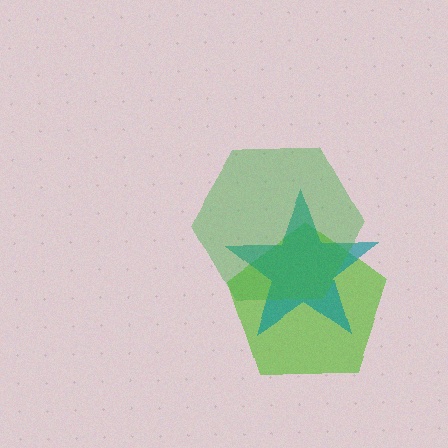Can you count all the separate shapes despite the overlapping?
Yes, there are 3 separate shapes.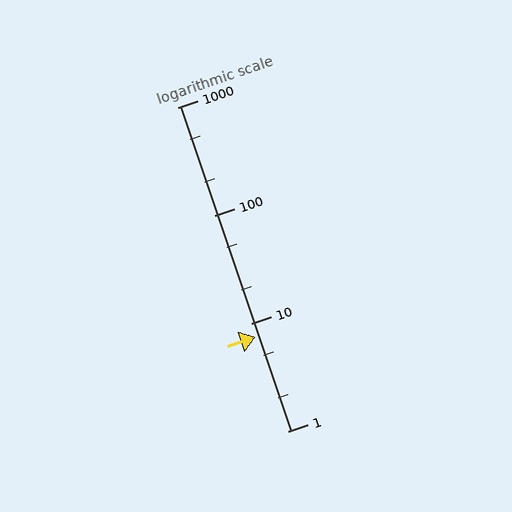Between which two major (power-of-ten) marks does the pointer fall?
The pointer is between 1 and 10.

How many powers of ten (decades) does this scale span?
The scale spans 3 decades, from 1 to 1000.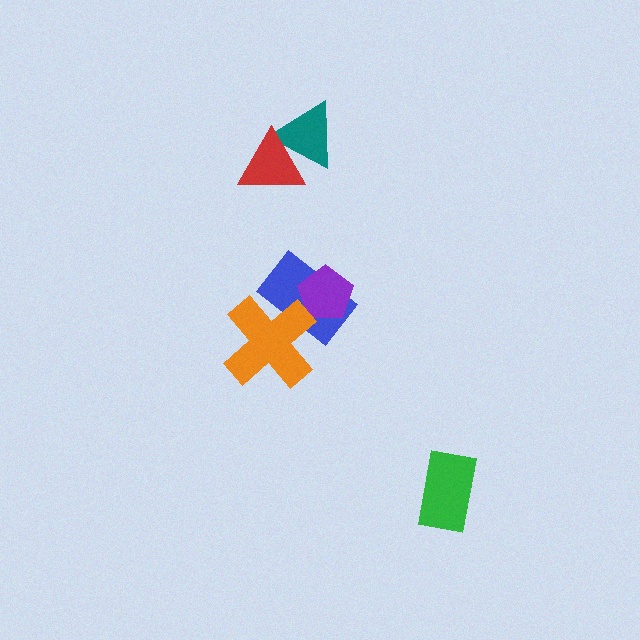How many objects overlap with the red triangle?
1 object overlaps with the red triangle.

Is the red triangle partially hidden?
No, no other shape covers it.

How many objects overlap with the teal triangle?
1 object overlaps with the teal triangle.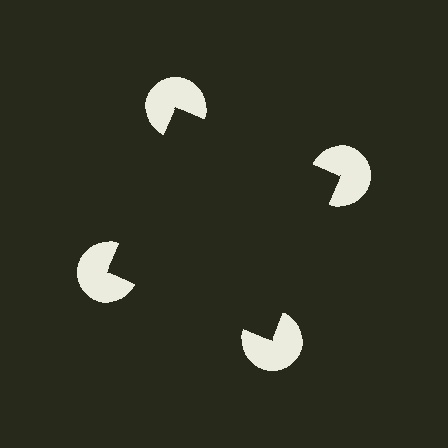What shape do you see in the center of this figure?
An illusory square — its edges are inferred from the aligned wedge cuts in the pac-man discs, not physically drawn.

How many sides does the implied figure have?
4 sides.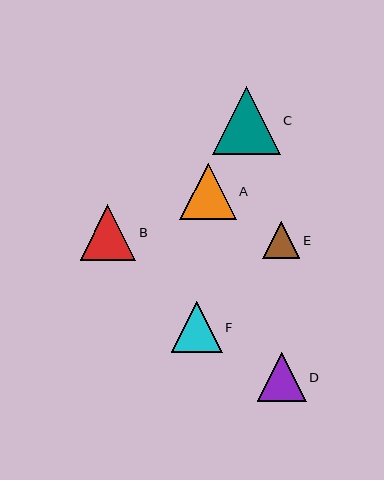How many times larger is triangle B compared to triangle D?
Triangle B is approximately 1.1 times the size of triangle D.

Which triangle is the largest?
Triangle C is the largest with a size of approximately 68 pixels.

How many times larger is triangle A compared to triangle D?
Triangle A is approximately 1.2 times the size of triangle D.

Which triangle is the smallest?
Triangle E is the smallest with a size of approximately 37 pixels.